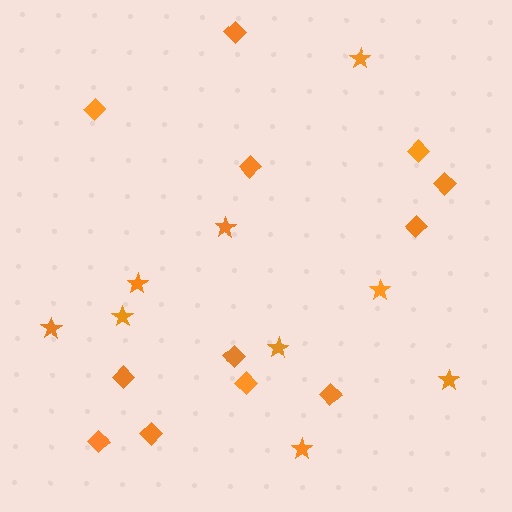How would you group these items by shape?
There are 2 groups: one group of stars (9) and one group of diamonds (12).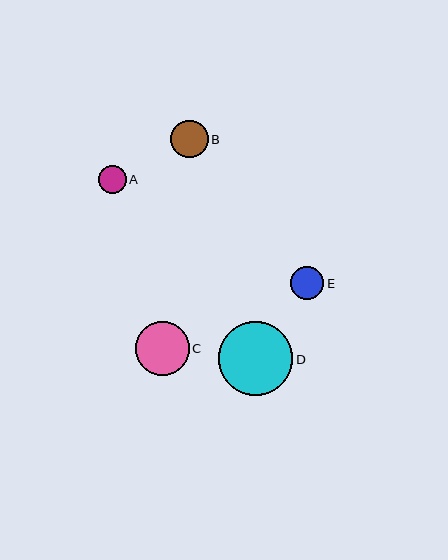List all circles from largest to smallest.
From largest to smallest: D, C, B, E, A.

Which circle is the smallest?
Circle A is the smallest with a size of approximately 28 pixels.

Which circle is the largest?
Circle D is the largest with a size of approximately 75 pixels.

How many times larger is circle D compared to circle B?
Circle D is approximately 2.0 times the size of circle B.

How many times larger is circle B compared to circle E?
Circle B is approximately 1.1 times the size of circle E.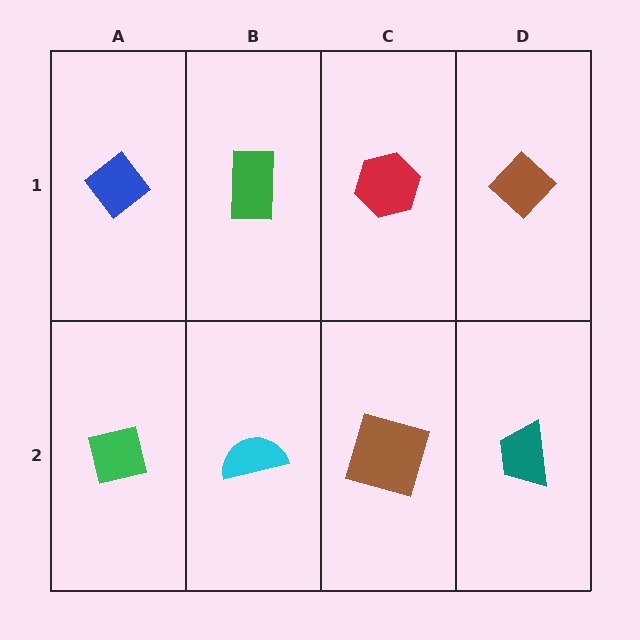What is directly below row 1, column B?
A cyan semicircle.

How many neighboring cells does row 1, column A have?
2.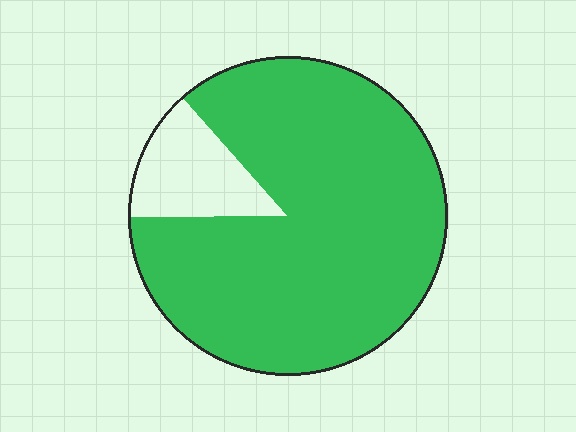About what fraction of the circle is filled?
About seven eighths (7/8).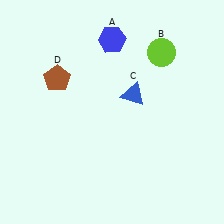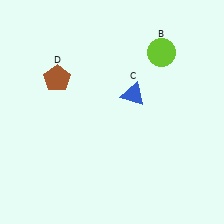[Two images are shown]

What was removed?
The blue hexagon (A) was removed in Image 2.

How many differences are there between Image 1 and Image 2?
There is 1 difference between the two images.